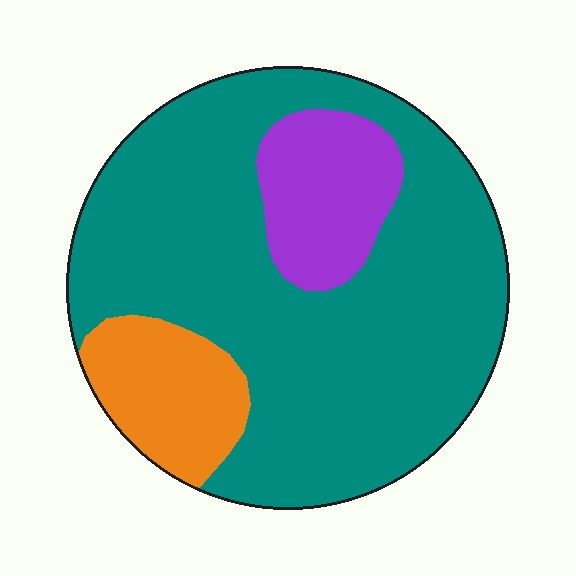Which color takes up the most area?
Teal, at roughly 75%.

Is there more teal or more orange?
Teal.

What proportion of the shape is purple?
Purple takes up about one eighth (1/8) of the shape.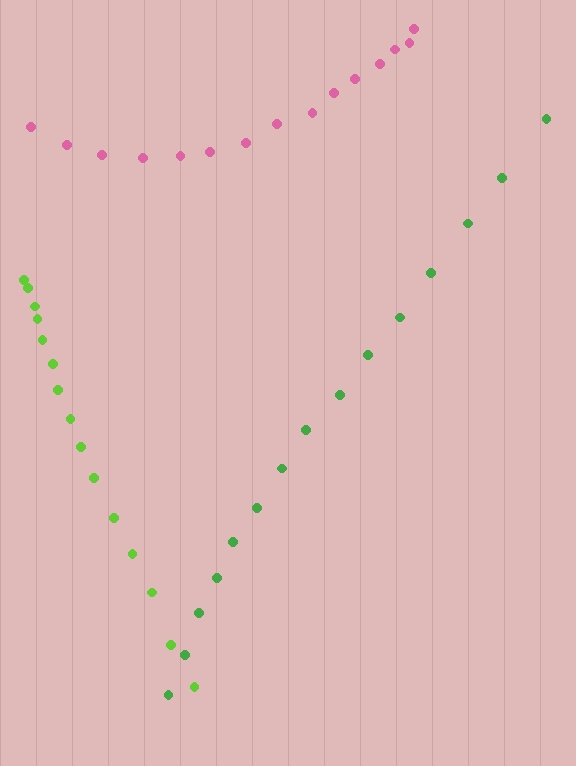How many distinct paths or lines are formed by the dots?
There are 3 distinct paths.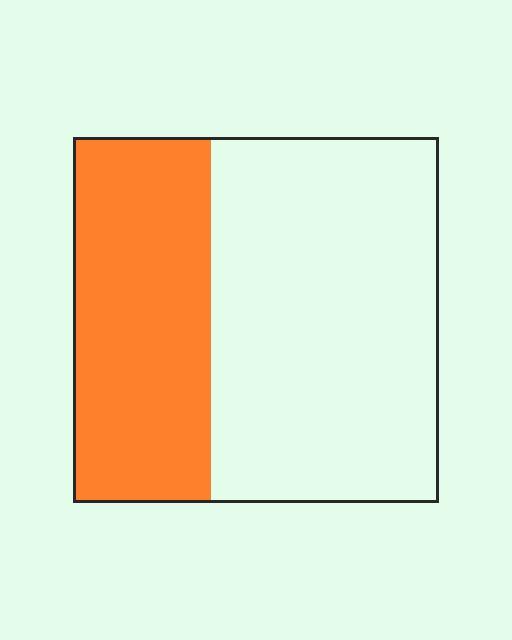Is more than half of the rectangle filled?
No.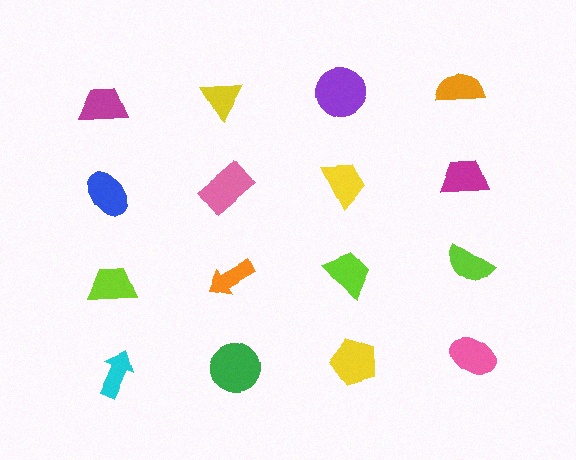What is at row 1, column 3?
A purple circle.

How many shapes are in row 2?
4 shapes.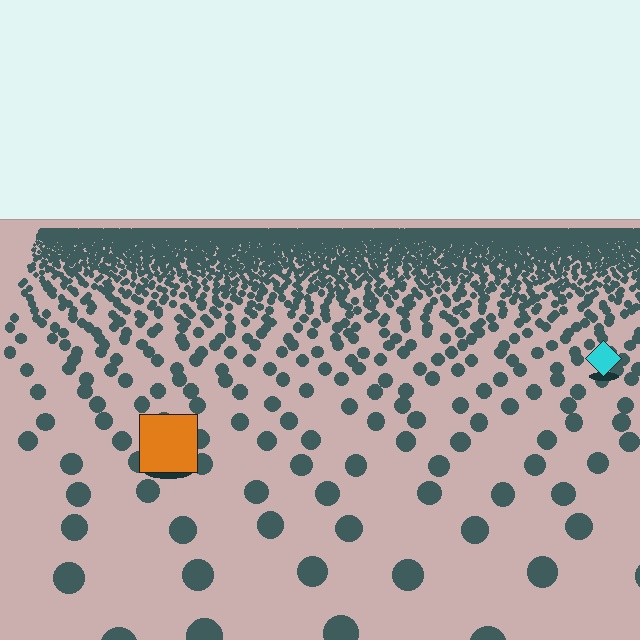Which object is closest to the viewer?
The orange square is closest. The texture marks near it are larger and more spread out.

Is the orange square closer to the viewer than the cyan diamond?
Yes. The orange square is closer — you can tell from the texture gradient: the ground texture is coarser near it.